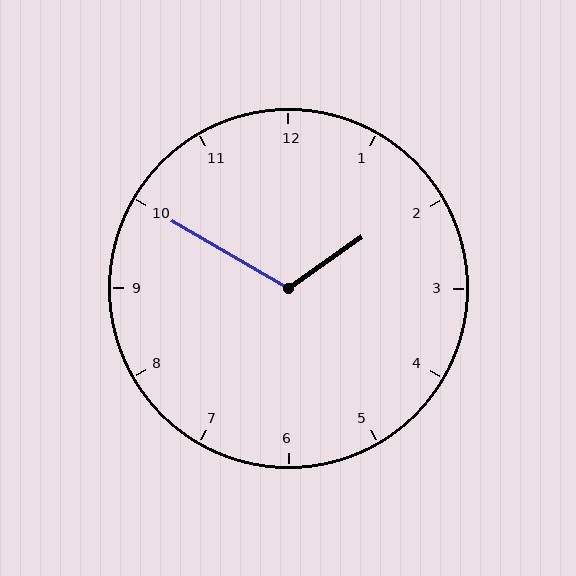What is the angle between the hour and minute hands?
Approximately 115 degrees.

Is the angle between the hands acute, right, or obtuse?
It is obtuse.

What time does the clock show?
1:50.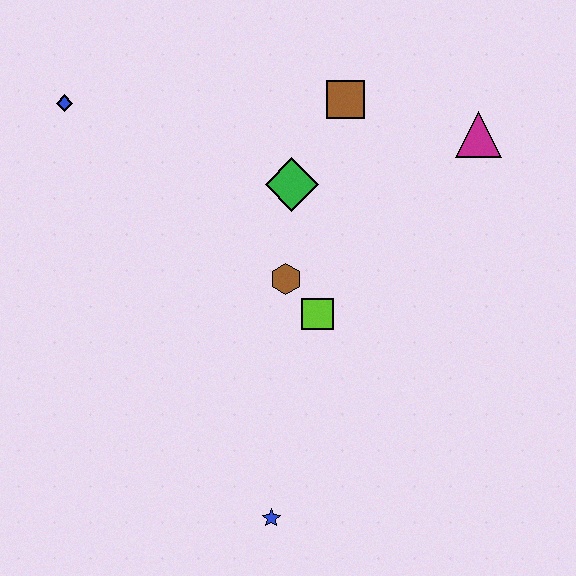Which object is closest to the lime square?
The brown hexagon is closest to the lime square.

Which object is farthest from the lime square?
The blue diamond is farthest from the lime square.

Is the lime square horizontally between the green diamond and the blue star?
No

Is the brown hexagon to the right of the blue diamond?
Yes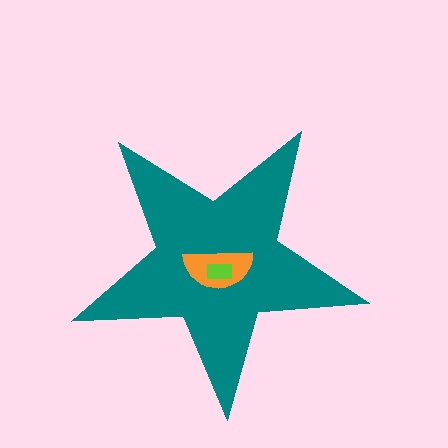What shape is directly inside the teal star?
The orange semicircle.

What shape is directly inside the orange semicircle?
The lime rectangle.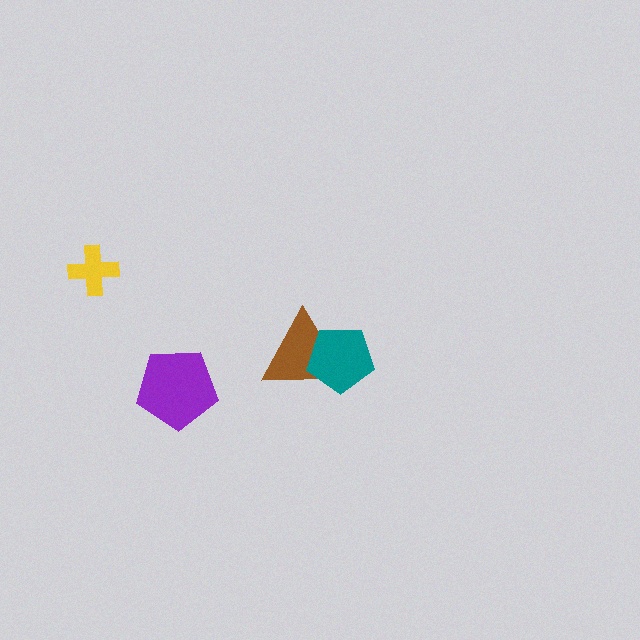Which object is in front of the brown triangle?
The teal pentagon is in front of the brown triangle.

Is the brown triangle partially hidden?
Yes, it is partially covered by another shape.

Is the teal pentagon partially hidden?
No, no other shape covers it.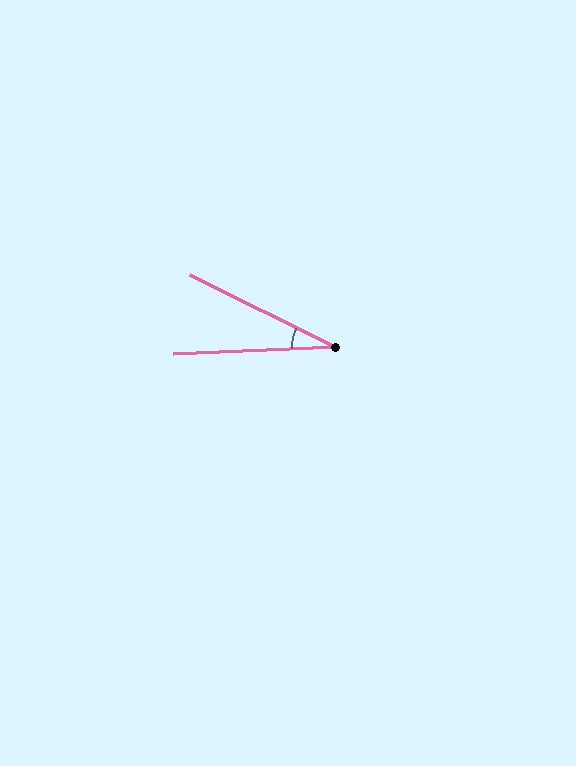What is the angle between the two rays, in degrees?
Approximately 29 degrees.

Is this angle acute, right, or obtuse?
It is acute.